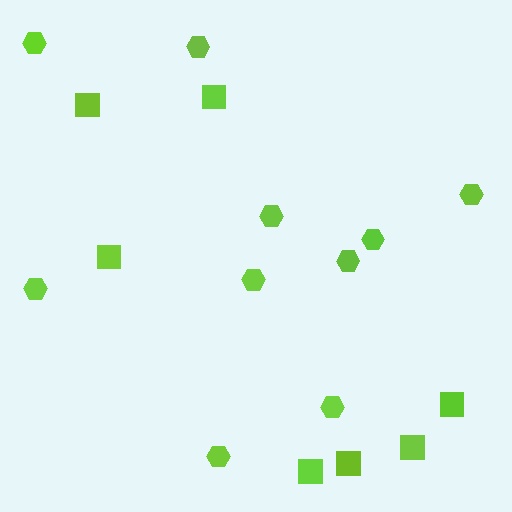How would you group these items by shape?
There are 2 groups: one group of hexagons (10) and one group of squares (7).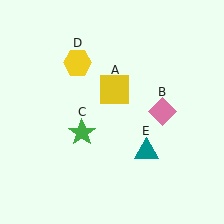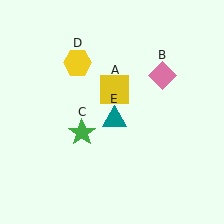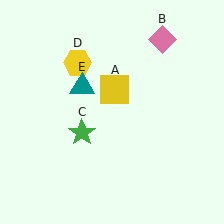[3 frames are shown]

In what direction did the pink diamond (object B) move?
The pink diamond (object B) moved up.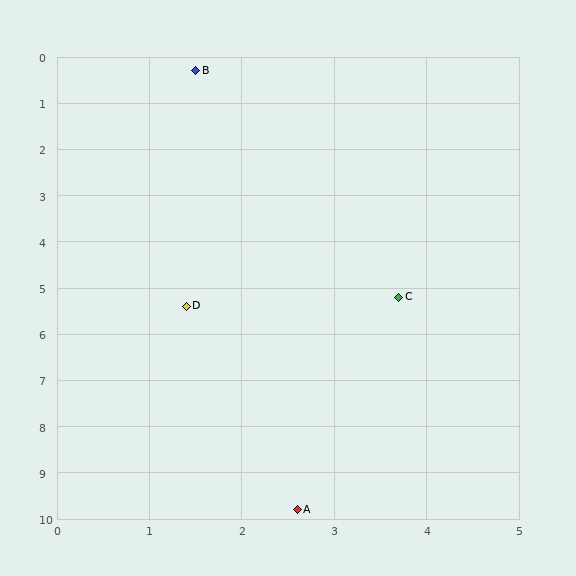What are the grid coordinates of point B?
Point B is at approximately (1.5, 0.3).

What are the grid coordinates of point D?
Point D is at approximately (1.4, 5.4).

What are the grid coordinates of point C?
Point C is at approximately (3.7, 5.2).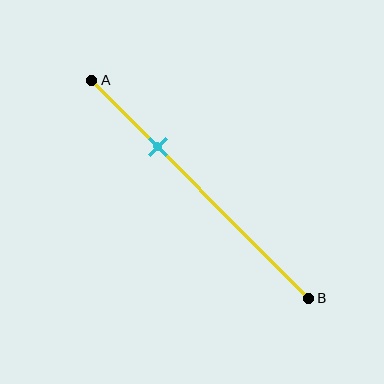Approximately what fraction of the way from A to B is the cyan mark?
The cyan mark is approximately 30% of the way from A to B.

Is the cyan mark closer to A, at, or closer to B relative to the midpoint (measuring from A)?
The cyan mark is closer to point A than the midpoint of segment AB.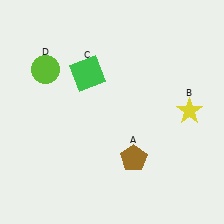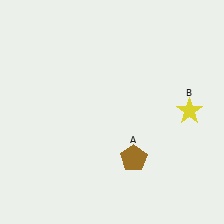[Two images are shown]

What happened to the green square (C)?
The green square (C) was removed in Image 2. It was in the top-left area of Image 1.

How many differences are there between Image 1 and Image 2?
There are 2 differences between the two images.